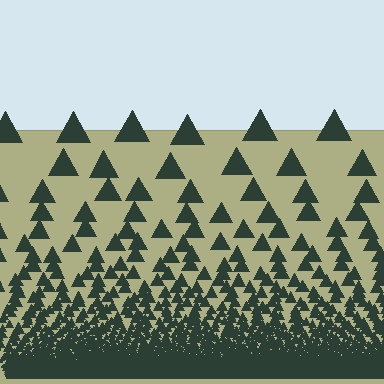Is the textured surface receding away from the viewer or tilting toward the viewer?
The surface appears to tilt toward the viewer. Texture elements get larger and sparser toward the top.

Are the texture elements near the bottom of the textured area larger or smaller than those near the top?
Smaller. The gradient is inverted — elements near the bottom are smaller and denser.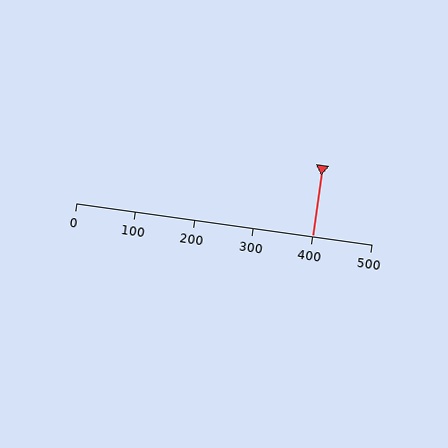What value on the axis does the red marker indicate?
The marker indicates approximately 400.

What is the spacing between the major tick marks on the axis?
The major ticks are spaced 100 apart.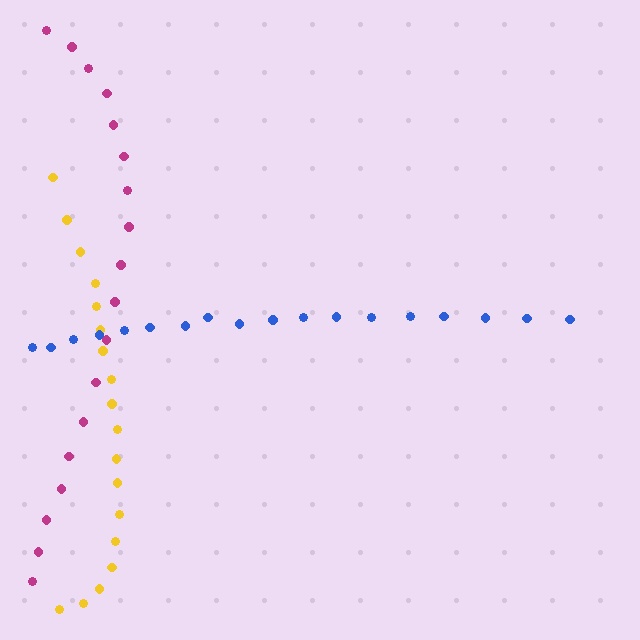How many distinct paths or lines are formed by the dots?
There are 3 distinct paths.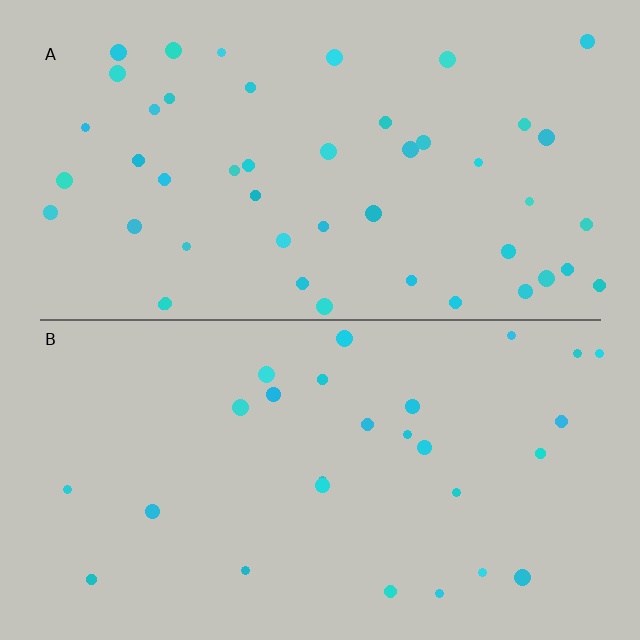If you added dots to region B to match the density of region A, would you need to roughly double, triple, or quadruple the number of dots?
Approximately double.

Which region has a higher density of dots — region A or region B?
A (the top).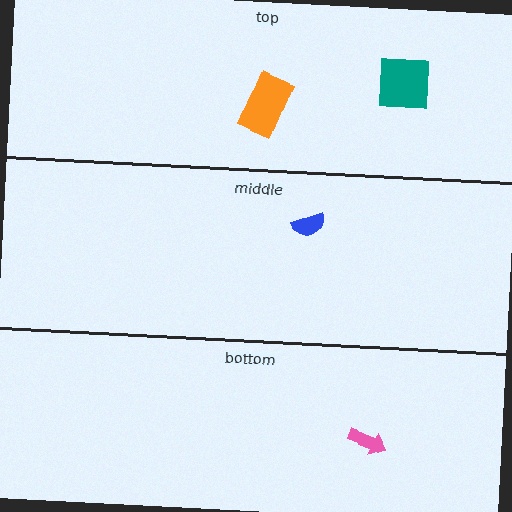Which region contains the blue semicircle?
The middle region.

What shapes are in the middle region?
The blue semicircle.